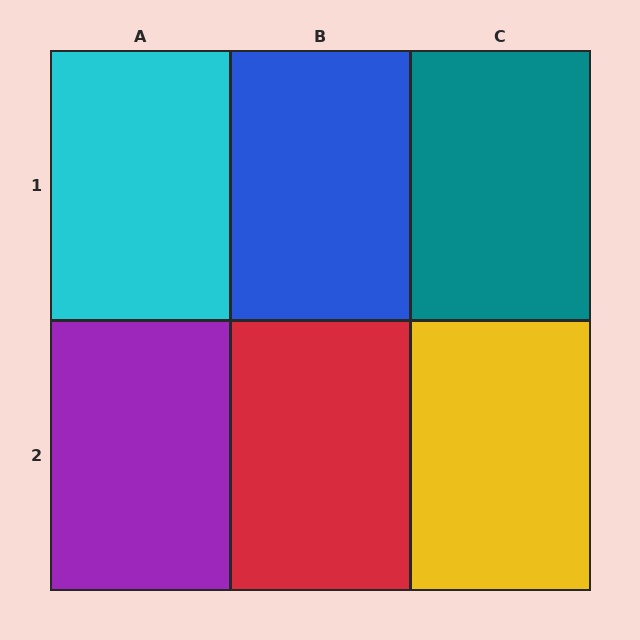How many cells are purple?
1 cell is purple.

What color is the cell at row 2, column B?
Red.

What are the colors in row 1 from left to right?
Cyan, blue, teal.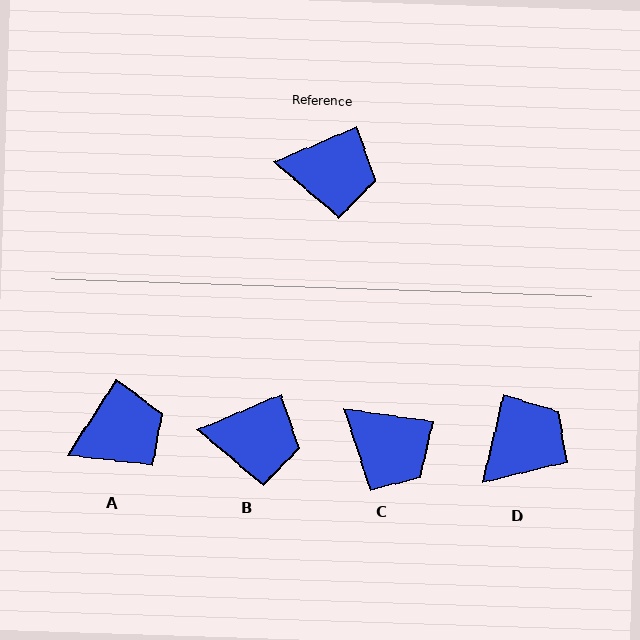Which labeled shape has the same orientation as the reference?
B.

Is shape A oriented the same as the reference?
No, it is off by about 34 degrees.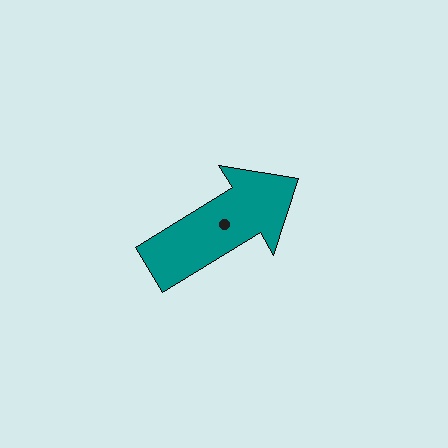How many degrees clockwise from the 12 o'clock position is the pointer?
Approximately 58 degrees.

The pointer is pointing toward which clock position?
Roughly 2 o'clock.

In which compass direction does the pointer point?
Northeast.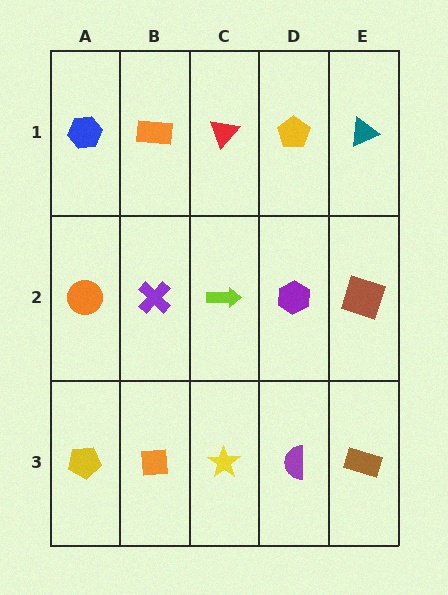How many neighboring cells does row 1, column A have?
2.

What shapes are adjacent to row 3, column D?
A purple hexagon (row 2, column D), a yellow star (row 3, column C), a brown rectangle (row 3, column E).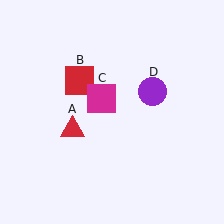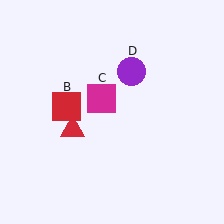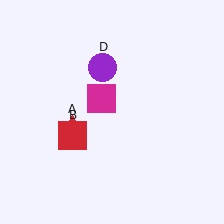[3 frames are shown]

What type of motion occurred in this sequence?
The red square (object B), purple circle (object D) rotated counterclockwise around the center of the scene.